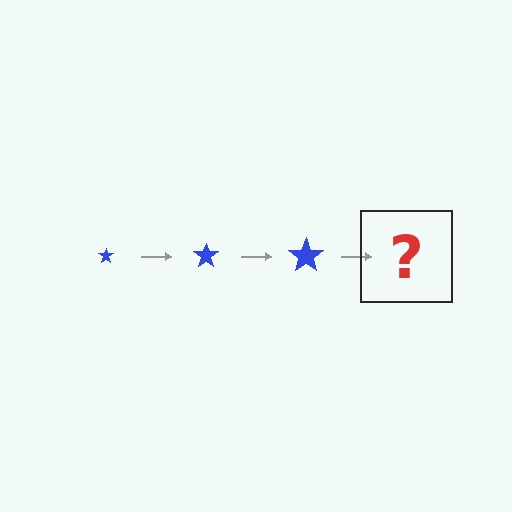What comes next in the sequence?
The next element should be a blue star, larger than the previous one.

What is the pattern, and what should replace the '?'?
The pattern is that the star gets progressively larger each step. The '?' should be a blue star, larger than the previous one.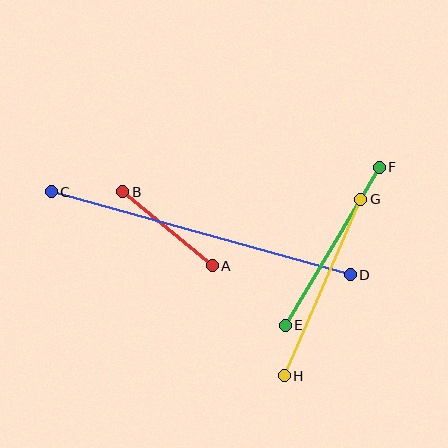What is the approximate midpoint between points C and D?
The midpoint is at approximately (201, 233) pixels.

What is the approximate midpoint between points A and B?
The midpoint is at approximately (168, 229) pixels.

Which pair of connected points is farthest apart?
Points C and D are farthest apart.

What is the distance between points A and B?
The distance is approximately 116 pixels.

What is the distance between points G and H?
The distance is approximately 192 pixels.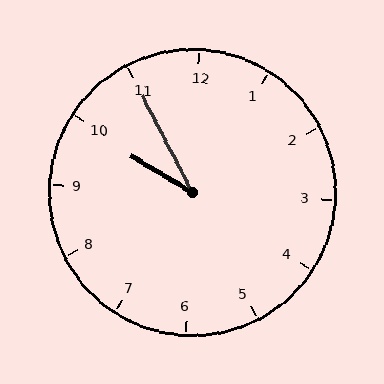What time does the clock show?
9:55.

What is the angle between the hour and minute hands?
Approximately 32 degrees.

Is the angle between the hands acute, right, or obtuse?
It is acute.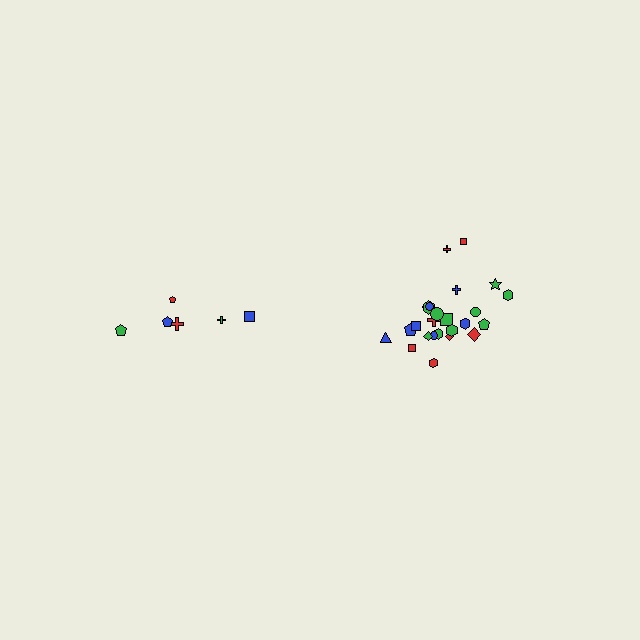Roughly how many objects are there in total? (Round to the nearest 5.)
Roughly 30 objects in total.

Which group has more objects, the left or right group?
The right group.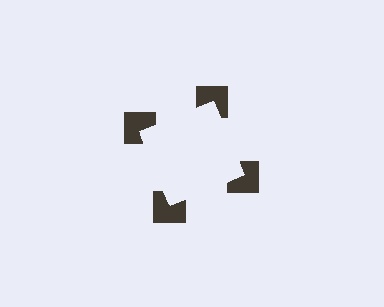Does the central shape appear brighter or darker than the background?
It typically appears slightly brighter than the background, even though no actual brightness change is drawn.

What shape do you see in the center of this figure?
An illusory square — its edges are inferred from the aligned wedge cuts in the notched squares, not physically drawn.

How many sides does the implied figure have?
4 sides.